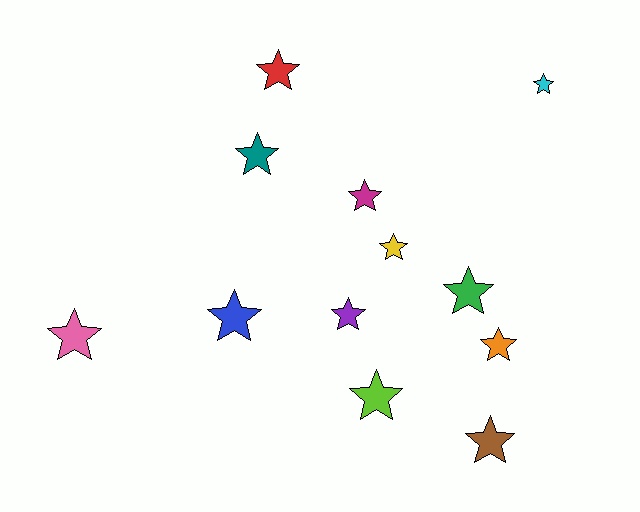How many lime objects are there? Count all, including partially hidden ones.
There is 1 lime object.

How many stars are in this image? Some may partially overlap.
There are 12 stars.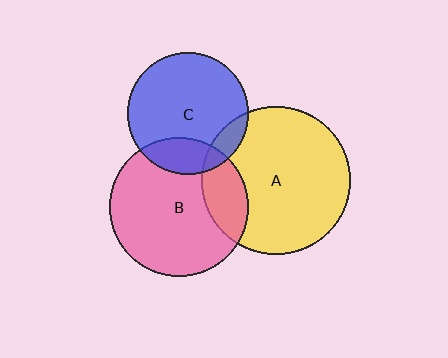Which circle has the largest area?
Circle A (yellow).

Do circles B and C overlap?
Yes.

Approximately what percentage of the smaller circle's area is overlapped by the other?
Approximately 20%.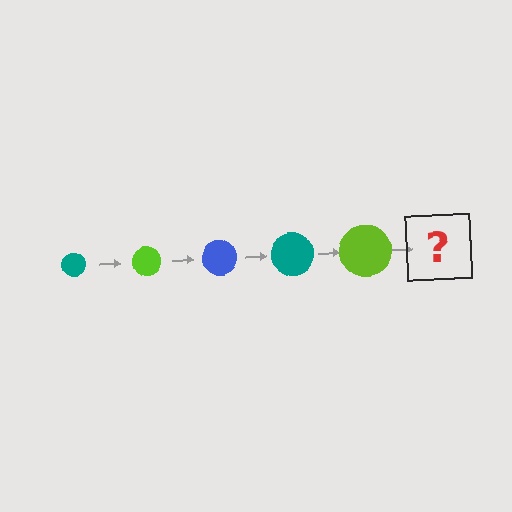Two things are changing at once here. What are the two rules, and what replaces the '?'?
The two rules are that the circle grows larger each step and the color cycles through teal, lime, and blue. The '?' should be a blue circle, larger than the previous one.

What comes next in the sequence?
The next element should be a blue circle, larger than the previous one.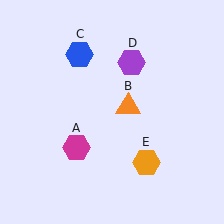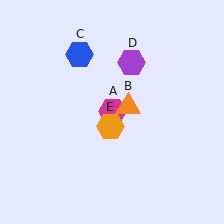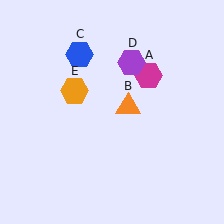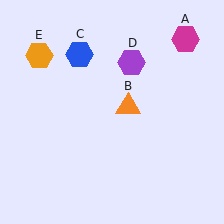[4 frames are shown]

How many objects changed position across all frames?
2 objects changed position: magenta hexagon (object A), orange hexagon (object E).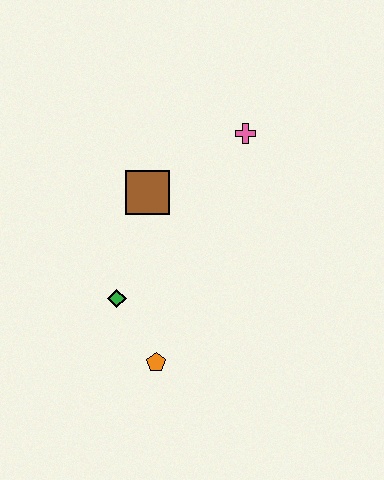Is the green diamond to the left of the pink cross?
Yes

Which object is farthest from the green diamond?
The pink cross is farthest from the green diamond.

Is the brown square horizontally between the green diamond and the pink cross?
Yes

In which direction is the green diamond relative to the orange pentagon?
The green diamond is above the orange pentagon.